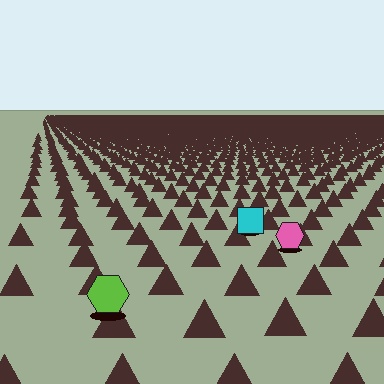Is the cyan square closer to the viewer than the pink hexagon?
No. The pink hexagon is closer — you can tell from the texture gradient: the ground texture is coarser near it.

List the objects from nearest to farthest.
From nearest to farthest: the lime hexagon, the pink hexagon, the cyan square.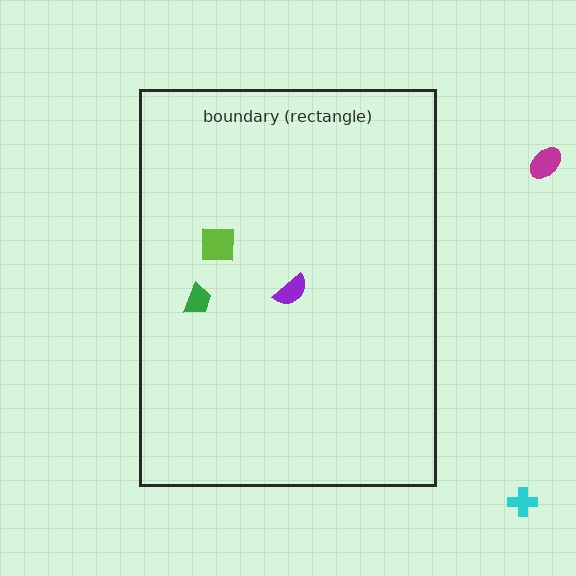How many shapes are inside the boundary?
3 inside, 2 outside.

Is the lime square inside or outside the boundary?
Inside.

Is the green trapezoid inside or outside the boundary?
Inside.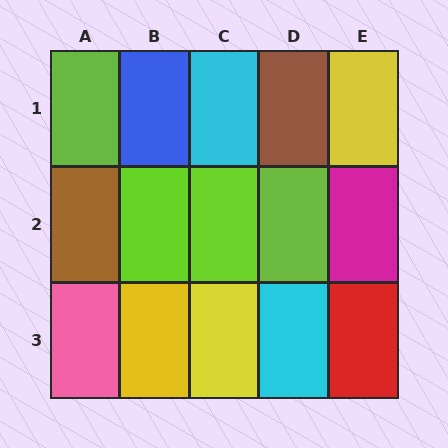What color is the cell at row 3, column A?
Pink.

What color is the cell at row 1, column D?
Brown.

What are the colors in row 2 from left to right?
Brown, lime, lime, lime, magenta.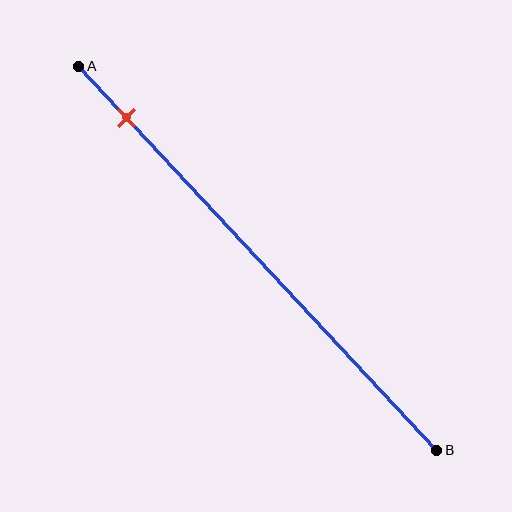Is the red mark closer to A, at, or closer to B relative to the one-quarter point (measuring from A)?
The red mark is closer to point A than the one-quarter point of segment AB.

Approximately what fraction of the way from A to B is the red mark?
The red mark is approximately 15% of the way from A to B.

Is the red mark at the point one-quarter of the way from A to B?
No, the mark is at about 15% from A, not at the 25% one-quarter point.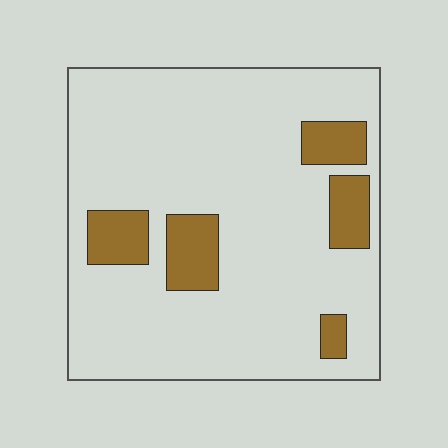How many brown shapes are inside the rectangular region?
5.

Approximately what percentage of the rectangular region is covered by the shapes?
Approximately 15%.